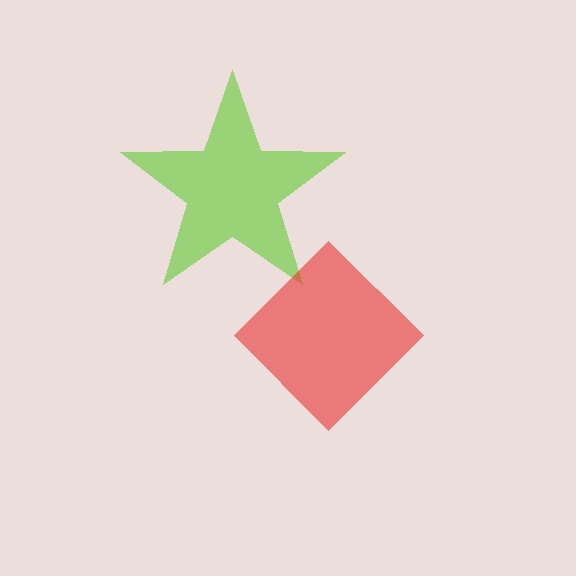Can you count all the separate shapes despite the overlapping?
Yes, there are 2 separate shapes.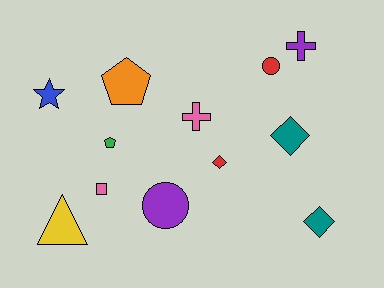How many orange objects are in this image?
There is 1 orange object.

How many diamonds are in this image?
There are 3 diamonds.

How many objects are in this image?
There are 12 objects.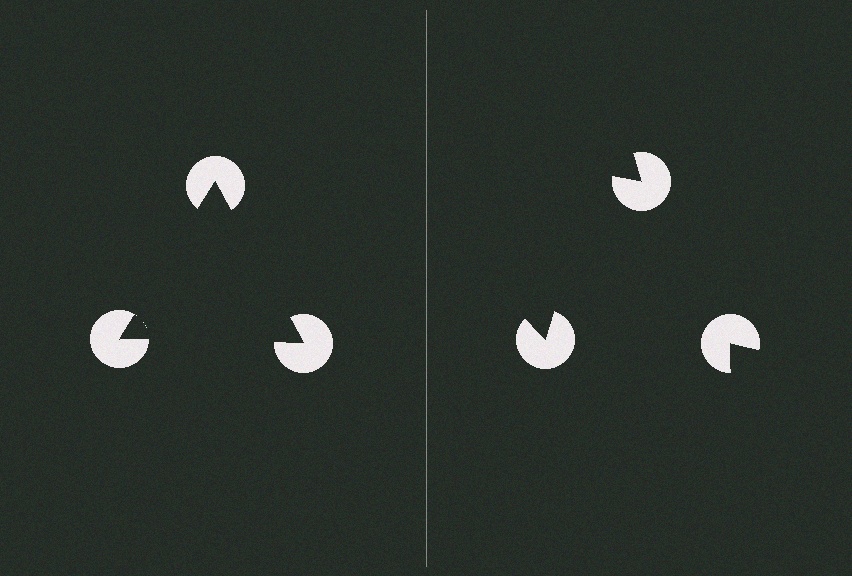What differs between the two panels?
The pac-man discs are positioned identically on both sides; only the wedge orientations differ. On the left they align to a triangle; on the right they are misaligned.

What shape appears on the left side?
An illusory triangle.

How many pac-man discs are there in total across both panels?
6 — 3 on each side.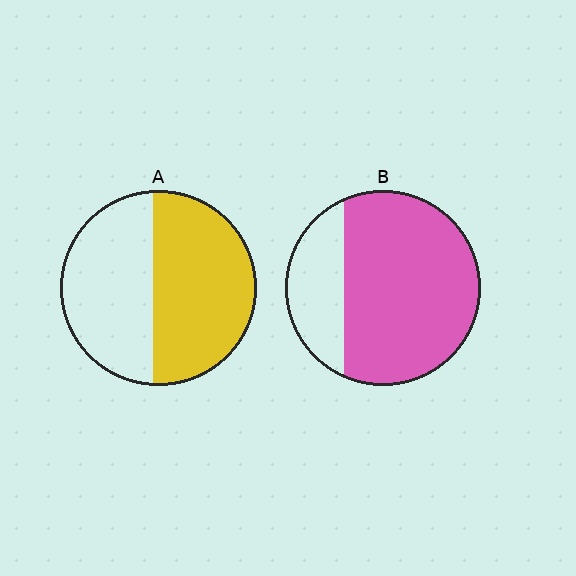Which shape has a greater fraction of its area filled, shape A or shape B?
Shape B.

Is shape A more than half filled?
Roughly half.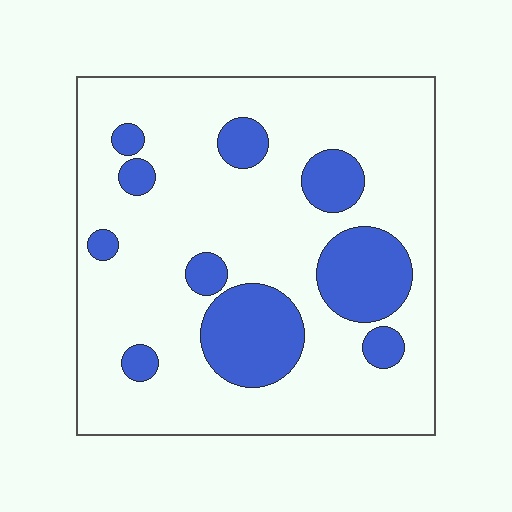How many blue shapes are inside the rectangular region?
10.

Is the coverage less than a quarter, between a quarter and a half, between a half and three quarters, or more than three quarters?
Less than a quarter.